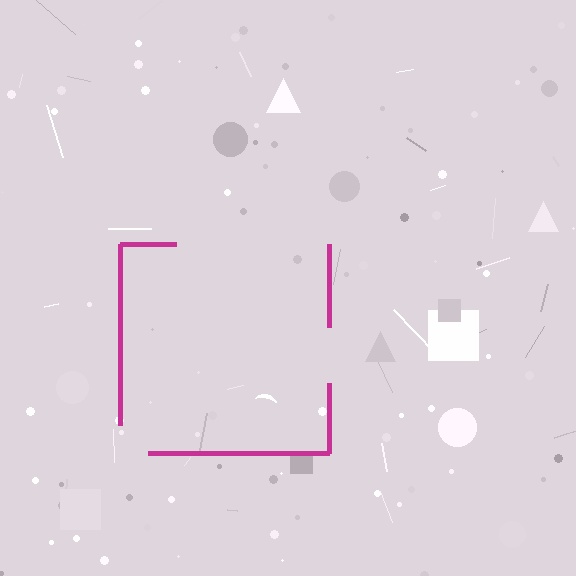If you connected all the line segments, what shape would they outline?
They would outline a square.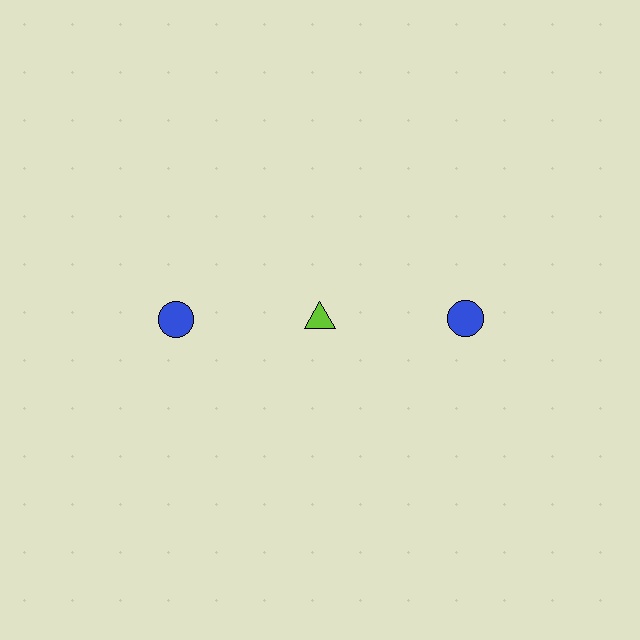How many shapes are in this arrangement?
There are 3 shapes arranged in a grid pattern.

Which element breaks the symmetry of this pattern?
The lime triangle in the top row, second from left column breaks the symmetry. All other shapes are blue circles.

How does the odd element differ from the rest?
It differs in both color (lime instead of blue) and shape (triangle instead of circle).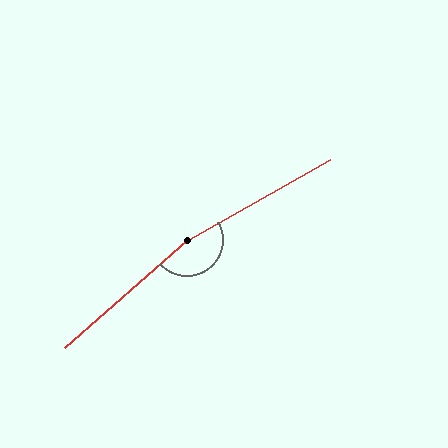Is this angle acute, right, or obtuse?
It is obtuse.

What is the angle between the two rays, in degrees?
Approximately 168 degrees.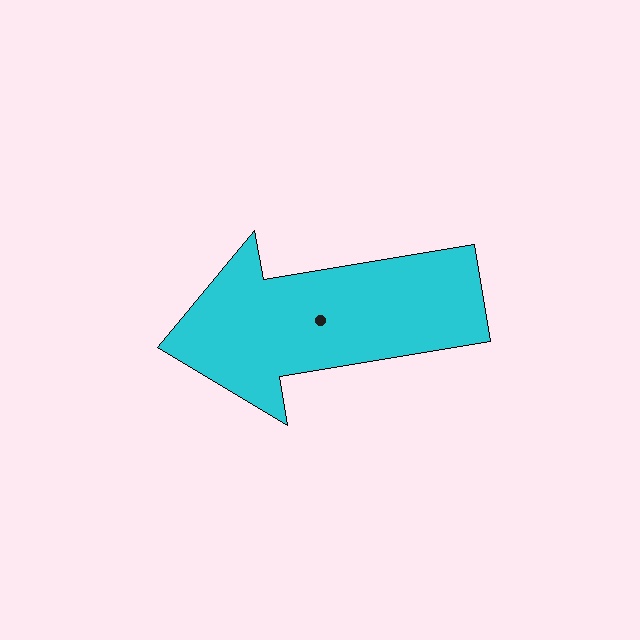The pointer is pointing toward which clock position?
Roughly 9 o'clock.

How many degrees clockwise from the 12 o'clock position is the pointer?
Approximately 260 degrees.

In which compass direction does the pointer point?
West.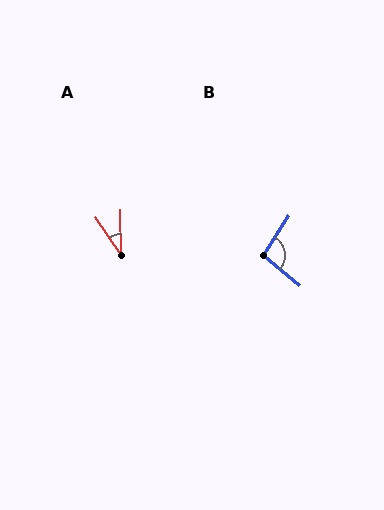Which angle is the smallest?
A, at approximately 33 degrees.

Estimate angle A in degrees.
Approximately 33 degrees.